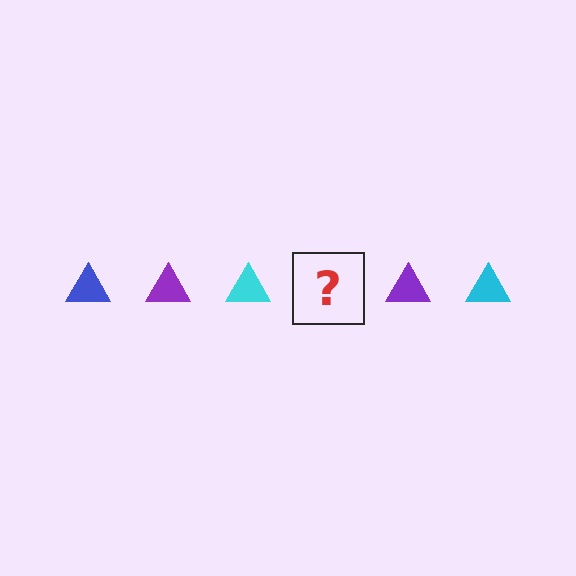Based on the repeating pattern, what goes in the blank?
The blank should be a blue triangle.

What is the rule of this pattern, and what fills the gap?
The rule is that the pattern cycles through blue, purple, cyan triangles. The gap should be filled with a blue triangle.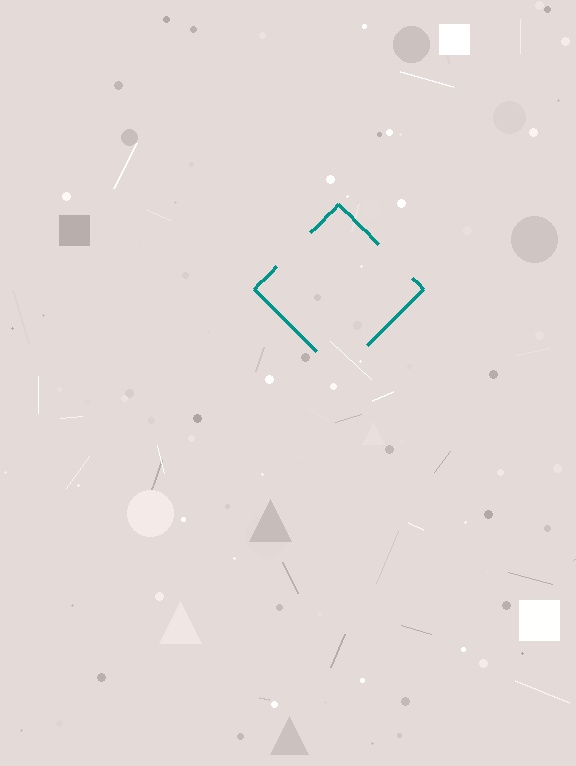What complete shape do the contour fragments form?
The contour fragments form a diamond.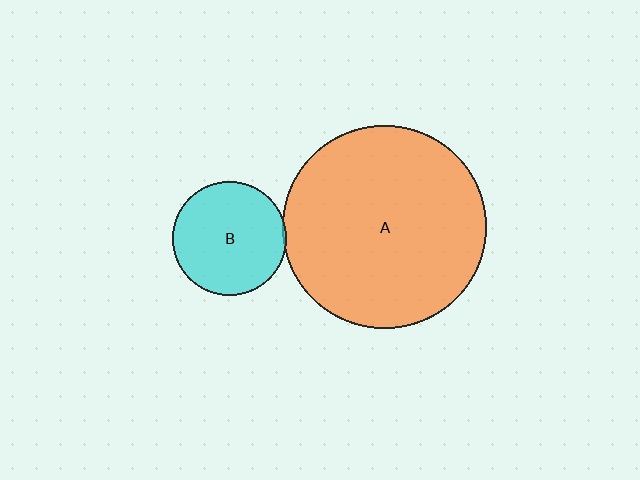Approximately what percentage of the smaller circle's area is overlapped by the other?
Approximately 5%.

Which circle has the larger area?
Circle A (orange).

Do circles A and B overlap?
Yes.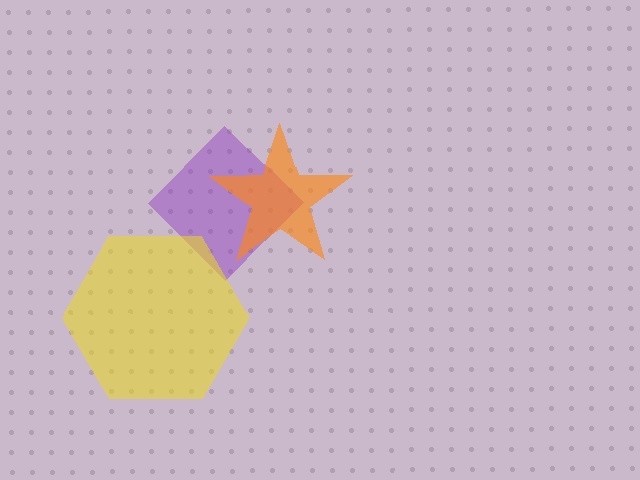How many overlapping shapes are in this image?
There are 3 overlapping shapes in the image.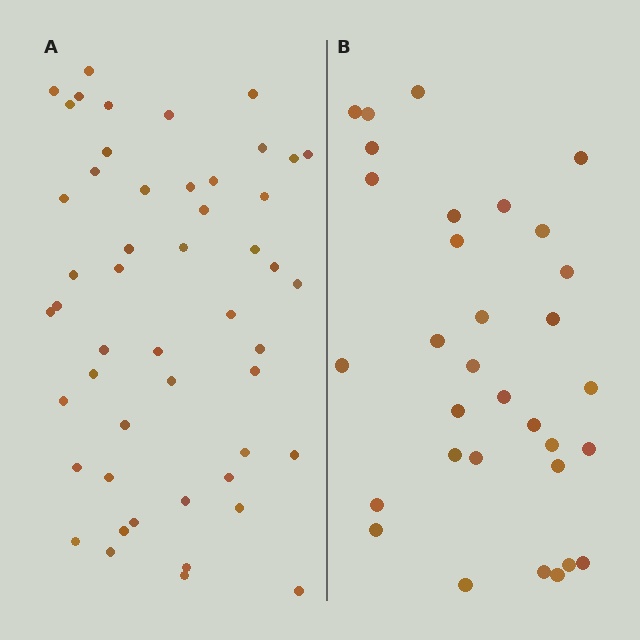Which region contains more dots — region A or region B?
Region A (the left region) has more dots.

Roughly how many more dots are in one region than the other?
Region A has approximately 20 more dots than region B.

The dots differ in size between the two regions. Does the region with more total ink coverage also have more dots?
No. Region B has more total ink coverage because its dots are larger, but region A actually contains more individual dots. Total area can be misleading — the number of items is what matters here.